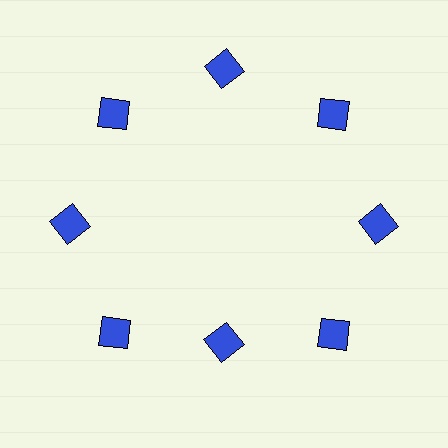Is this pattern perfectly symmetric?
No. The 8 blue squares are arranged in a ring, but one element near the 6 o'clock position is pulled inward toward the center, breaking the 8-fold rotational symmetry.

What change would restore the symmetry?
The symmetry would be restored by moving it outward, back onto the ring so that all 8 squares sit at equal angles and equal distance from the center.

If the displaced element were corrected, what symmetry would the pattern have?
It would have 8-fold rotational symmetry — the pattern would map onto itself every 45 degrees.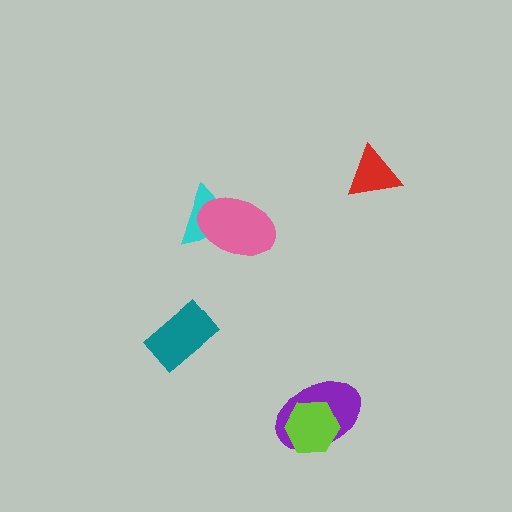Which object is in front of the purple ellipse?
The lime hexagon is in front of the purple ellipse.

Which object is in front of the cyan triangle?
The pink ellipse is in front of the cyan triangle.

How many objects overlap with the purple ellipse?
1 object overlaps with the purple ellipse.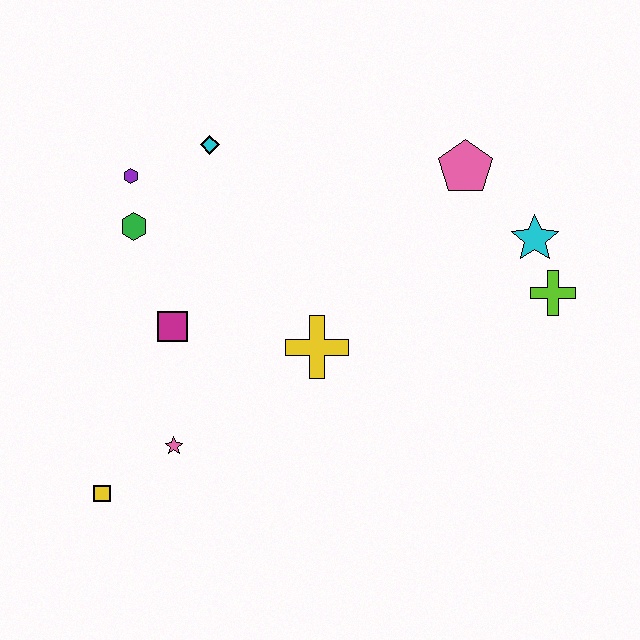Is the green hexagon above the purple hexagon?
No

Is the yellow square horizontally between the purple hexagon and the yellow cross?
No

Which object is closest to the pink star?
The yellow square is closest to the pink star.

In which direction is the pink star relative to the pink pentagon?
The pink star is to the left of the pink pentagon.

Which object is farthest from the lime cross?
The yellow square is farthest from the lime cross.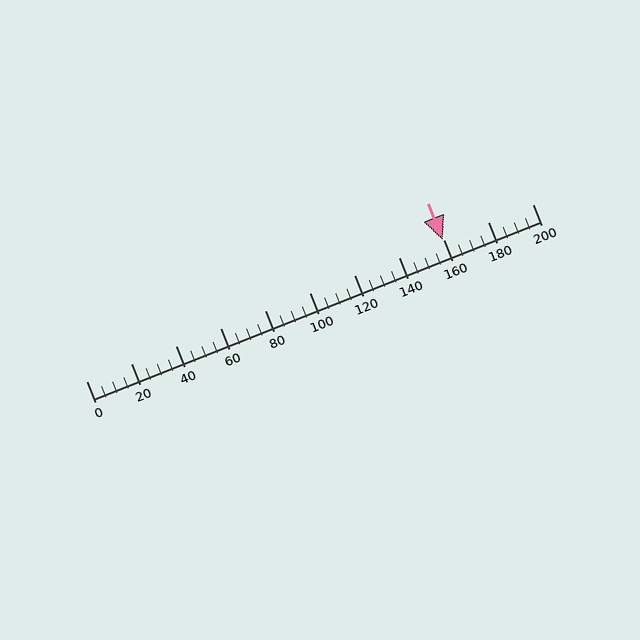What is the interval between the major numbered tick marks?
The major tick marks are spaced 20 units apart.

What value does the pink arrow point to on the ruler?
The pink arrow points to approximately 160.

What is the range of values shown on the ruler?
The ruler shows values from 0 to 200.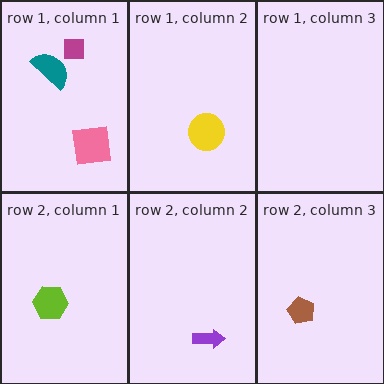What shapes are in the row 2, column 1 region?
The lime hexagon.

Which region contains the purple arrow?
The row 2, column 2 region.